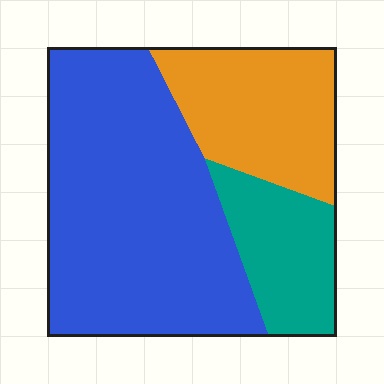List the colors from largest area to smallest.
From largest to smallest: blue, orange, teal.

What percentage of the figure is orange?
Orange covers 25% of the figure.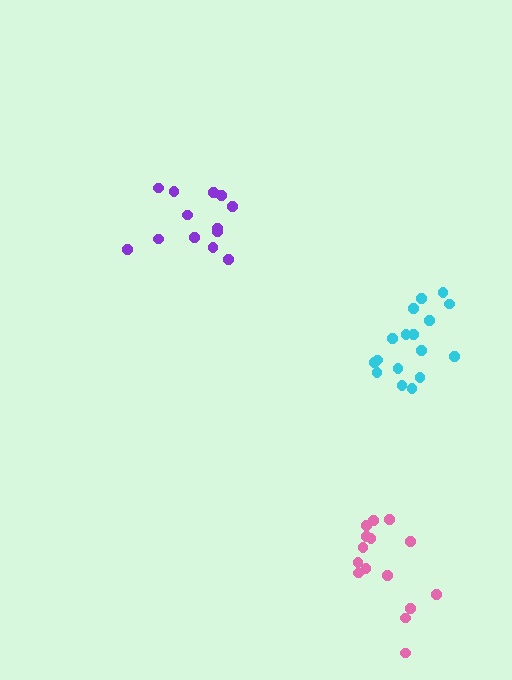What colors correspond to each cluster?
The clusters are colored: pink, purple, cyan.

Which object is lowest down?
The pink cluster is bottommost.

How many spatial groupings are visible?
There are 3 spatial groupings.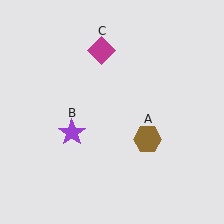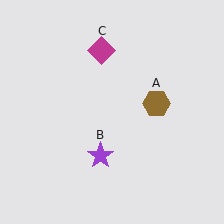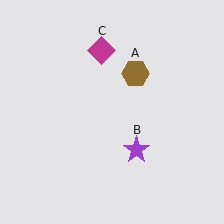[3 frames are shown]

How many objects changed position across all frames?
2 objects changed position: brown hexagon (object A), purple star (object B).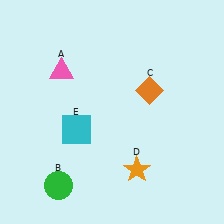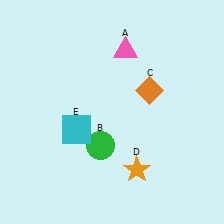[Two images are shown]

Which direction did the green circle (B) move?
The green circle (B) moved right.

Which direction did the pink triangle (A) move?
The pink triangle (A) moved right.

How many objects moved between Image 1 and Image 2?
2 objects moved between the two images.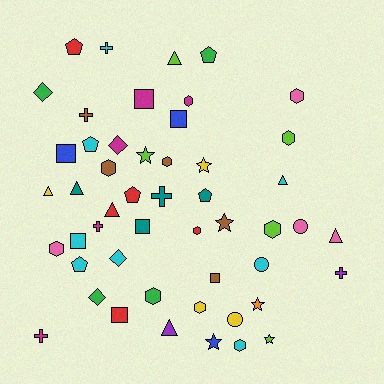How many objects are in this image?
There are 50 objects.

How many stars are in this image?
There are 6 stars.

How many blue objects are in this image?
There are 3 blue objects.